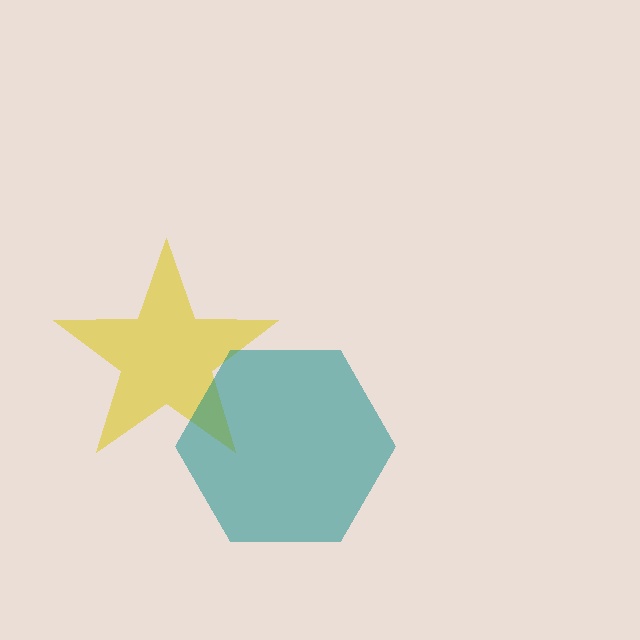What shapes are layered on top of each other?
The layered shapes are: a yellow star, a teal hexagon.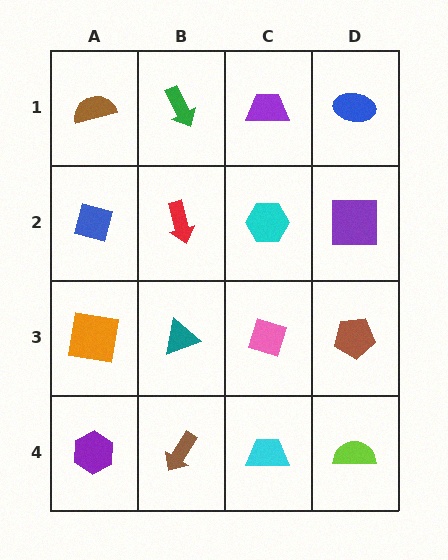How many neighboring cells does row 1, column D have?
2.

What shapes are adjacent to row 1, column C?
A cyan hexagon (row 2, column C), a green arrow (row 1, column B), a blue ellipse (row 1, column D).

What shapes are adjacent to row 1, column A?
A blue square (row 2, column A), a green arrow (row 1, column B).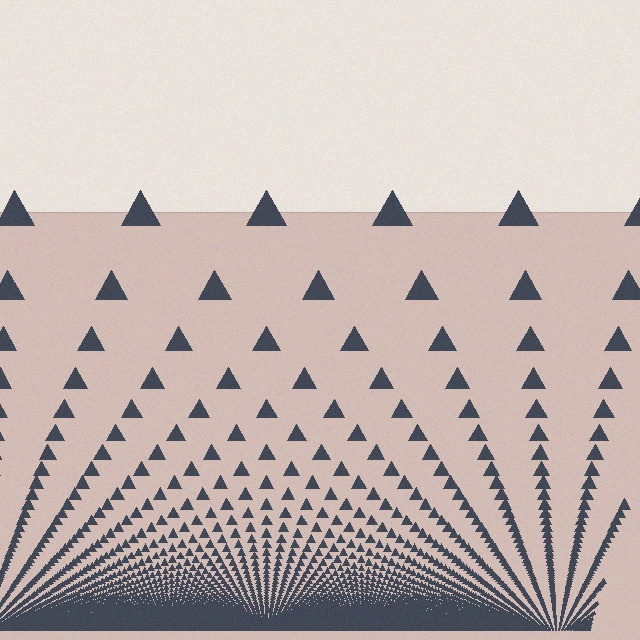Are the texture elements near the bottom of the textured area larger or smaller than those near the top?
Smaller. The gradient is inverted — elements near the bottom are smaller and denser.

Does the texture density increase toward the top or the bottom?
Density increases toward the bottom.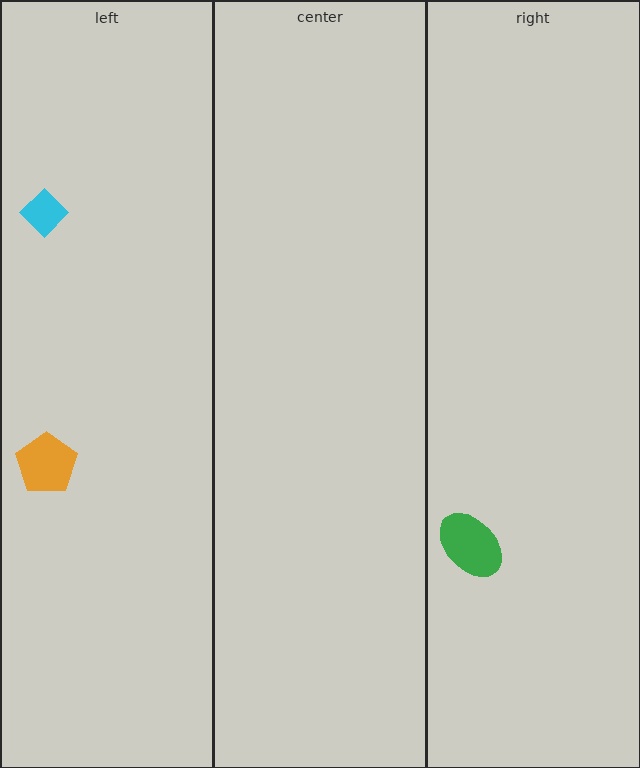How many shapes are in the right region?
1.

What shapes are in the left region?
The cyan diamond, the orange pentagon.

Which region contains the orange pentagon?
The left region.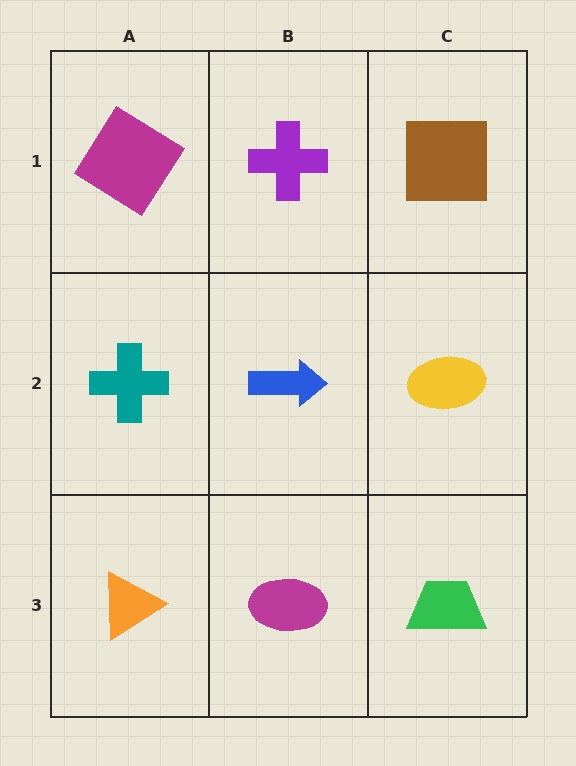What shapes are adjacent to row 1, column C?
A yellow ellipse (row 2, column C), a purple cross (row 1, column B).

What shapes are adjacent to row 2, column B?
A purple cross (row 1, column B), a magenta ellipse (row 3, column B), a teal cross (row 2, column A), a yellow ellipse (row 2, column C).